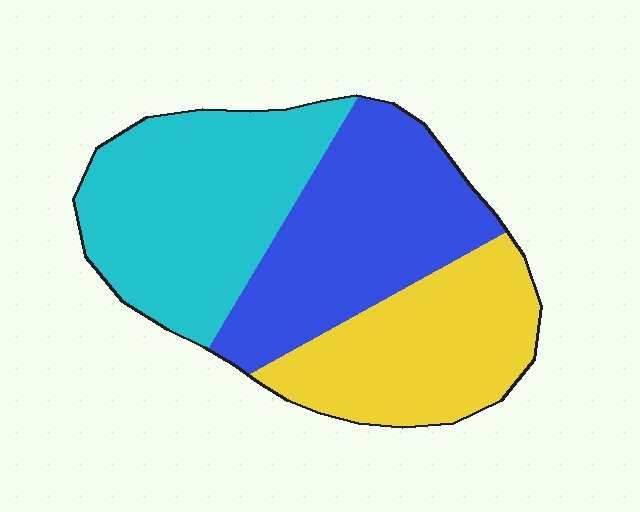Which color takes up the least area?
Yellow, at roughly 30%.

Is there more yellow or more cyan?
Cyan.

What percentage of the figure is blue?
Blue covers roughly 35% of the figure.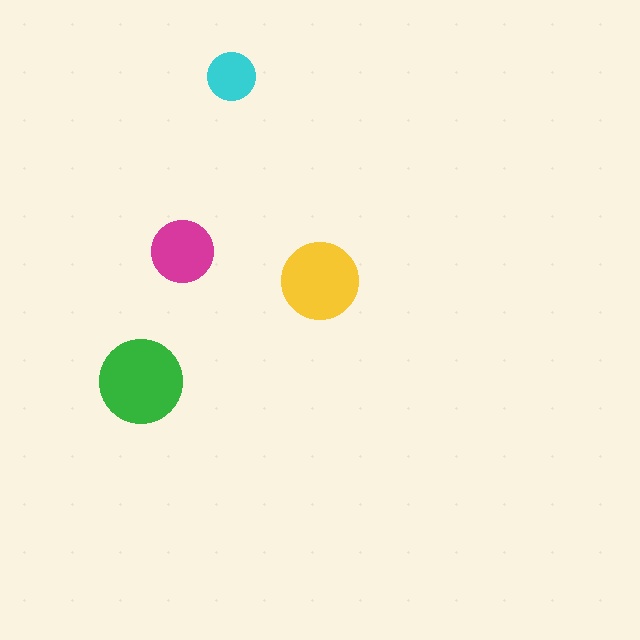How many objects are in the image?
There are 4 objects in the image.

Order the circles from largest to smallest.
the green one, the yellow one, the magenta one, the cyan one.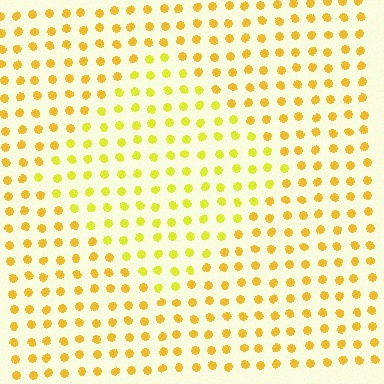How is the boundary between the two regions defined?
The boundary is defined purely by a slight shift in hue (about 22 degrees). Spacing, size, and orientation are identical on both sides.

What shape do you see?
I see a diamond.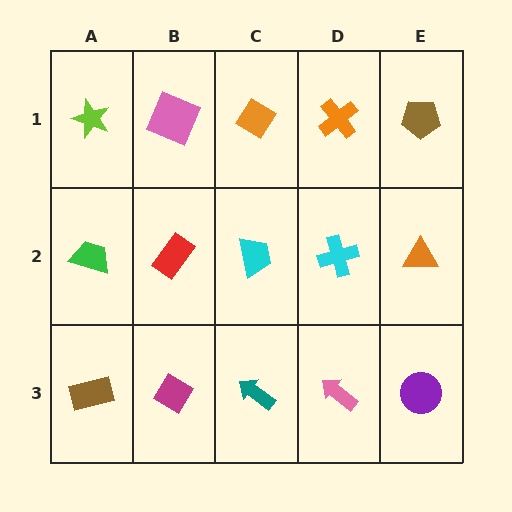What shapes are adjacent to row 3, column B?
A red rectangle (row 2, column B), a brown rectangle (row 3, column A), a teal arrow (row 3, column C).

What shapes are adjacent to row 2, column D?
An orange cross (row 1, column D), a pink arrow (row 3, column D), a cyan trapezoid (row 2, column C), an orange triangle (row 2, column E).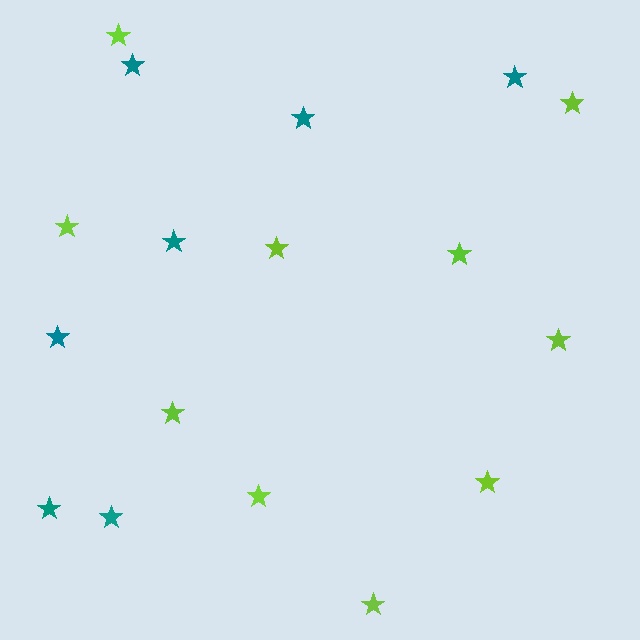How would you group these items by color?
There are 2 groups: one group of lime stars (10) and one group of teal stars (7).